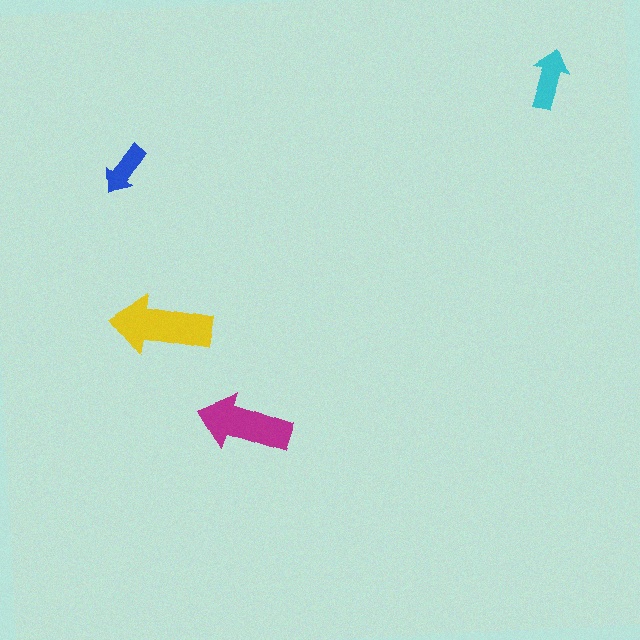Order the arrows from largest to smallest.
the yellow one, the magenta one, the cyan one, the blue one.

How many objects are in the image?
There are 4 objects in the image.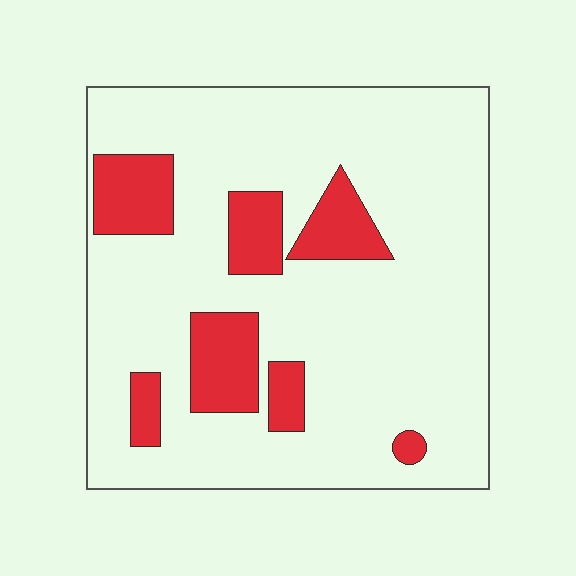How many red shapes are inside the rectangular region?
7.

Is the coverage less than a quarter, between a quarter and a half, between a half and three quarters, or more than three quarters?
Less than a quarter.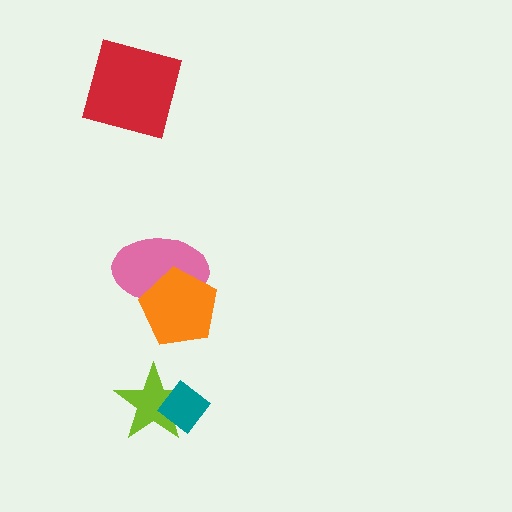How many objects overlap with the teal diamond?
1 object overlaps with the teal diamond.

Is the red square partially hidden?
No, no other shape covers it.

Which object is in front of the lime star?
The teal diamond is in front of the lime star.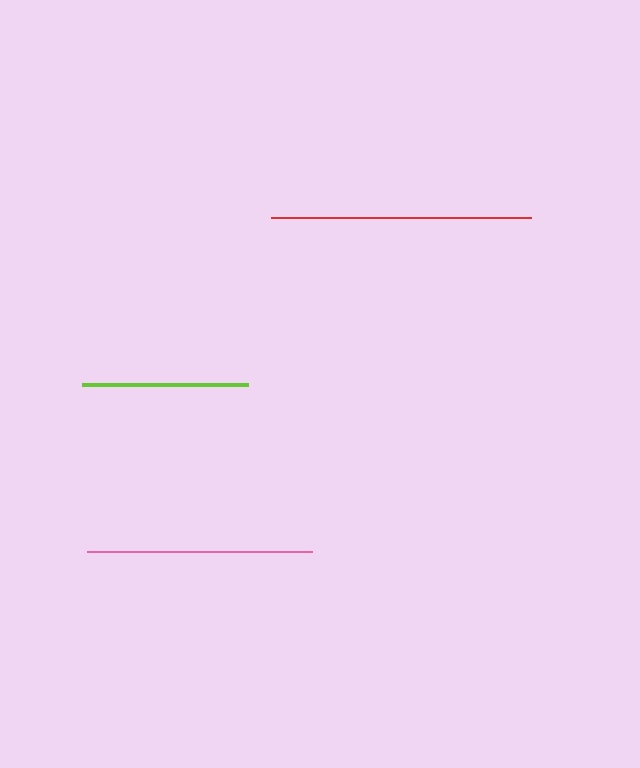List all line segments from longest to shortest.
From longest to shortest: red, pink, lime.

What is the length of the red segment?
The red segment is approximately 259 pixels long.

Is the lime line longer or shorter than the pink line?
The pink line is longer than the lime line.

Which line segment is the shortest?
The lime line is the shortest at approximately 166 pixels.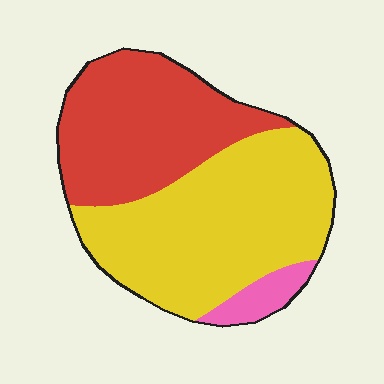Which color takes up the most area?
Yellow, at roughly 55%.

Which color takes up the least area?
Pink, at roughly 5%.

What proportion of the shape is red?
Red covers 40% of the shape.